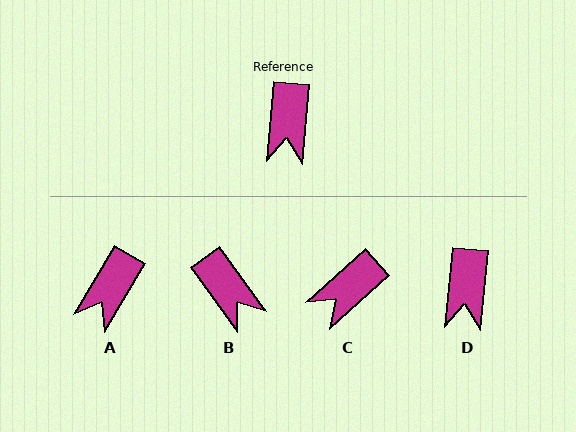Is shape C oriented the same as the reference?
No, it is off by about 42 degrees.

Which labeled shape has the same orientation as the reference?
D.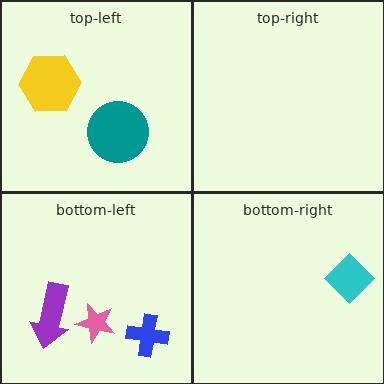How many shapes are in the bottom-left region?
3.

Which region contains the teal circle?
The top-left region.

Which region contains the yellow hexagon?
The top-left region.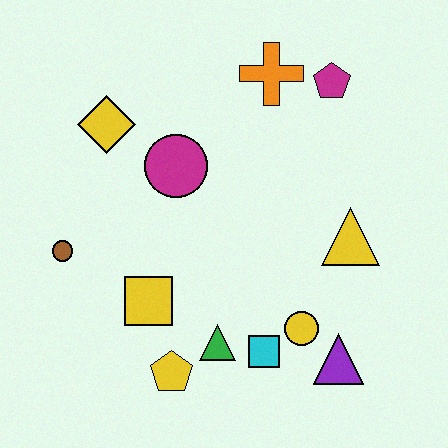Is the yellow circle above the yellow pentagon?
Yes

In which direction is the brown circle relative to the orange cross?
The brown circle is to the left of the orange cross.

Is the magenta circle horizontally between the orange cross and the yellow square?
Yes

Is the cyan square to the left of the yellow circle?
Yes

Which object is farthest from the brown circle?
The magenta pentagon is farthest from the brown circle.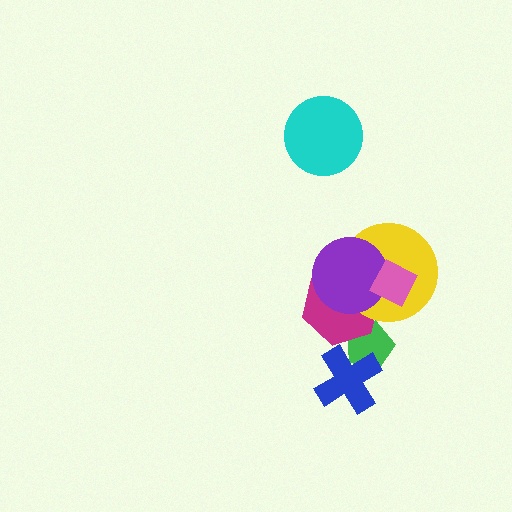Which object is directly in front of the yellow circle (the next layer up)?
The purple circle is directly in front of the yellow circle.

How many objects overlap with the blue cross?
1 object overlaps with the blue cross.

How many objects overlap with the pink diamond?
3 objects overlap with the pink diamond.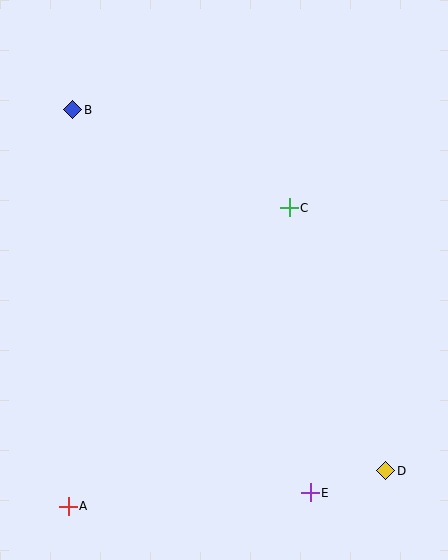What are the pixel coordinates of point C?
Point C is at (289, 208).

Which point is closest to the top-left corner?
Point B is closest to the top-left corner.